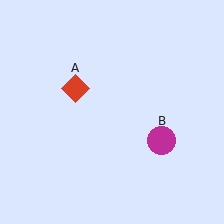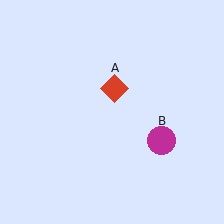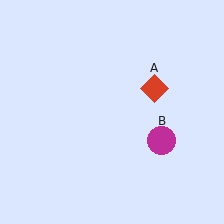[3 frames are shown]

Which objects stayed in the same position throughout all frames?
Magenta circle (object B) remained stationary.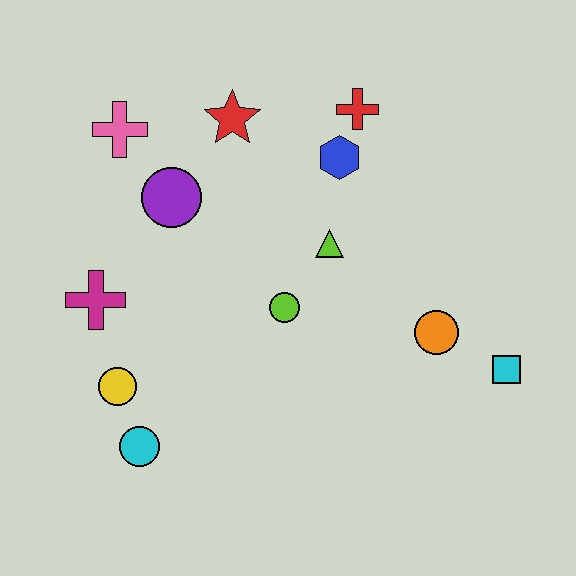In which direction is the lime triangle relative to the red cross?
The lime triangle is below the red cross.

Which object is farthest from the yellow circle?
The cyan square is farthest from the yellow circle.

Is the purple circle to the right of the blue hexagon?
No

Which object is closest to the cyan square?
The orange circle is closest to the cyan square.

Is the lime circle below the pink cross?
Yes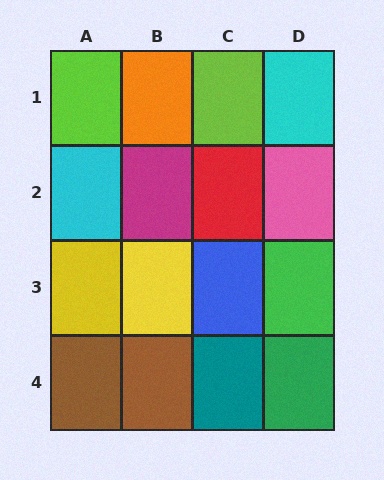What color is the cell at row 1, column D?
Cyan.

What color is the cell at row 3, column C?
Blue.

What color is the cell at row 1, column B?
Orange.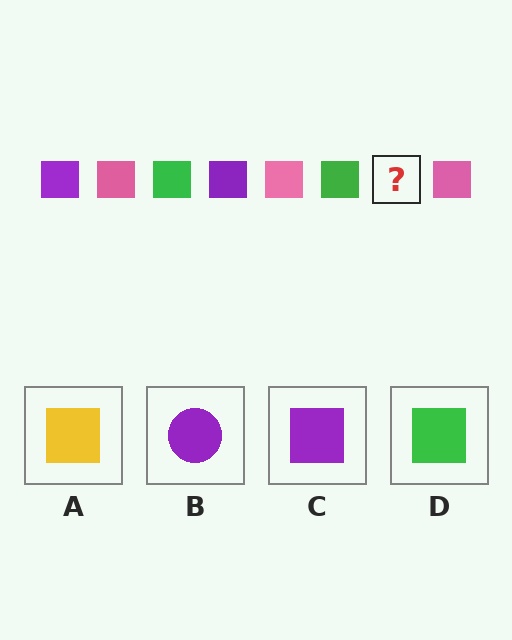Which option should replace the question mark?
Option C.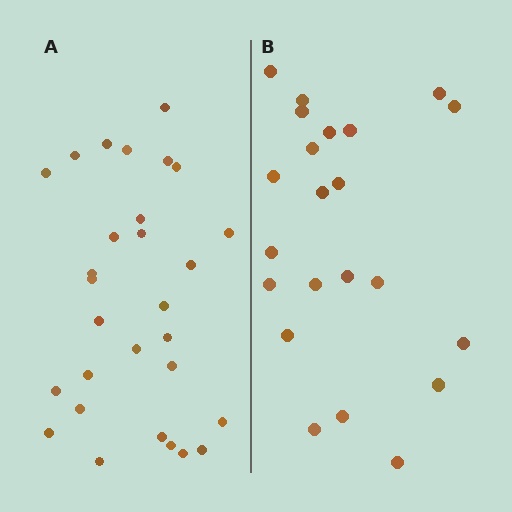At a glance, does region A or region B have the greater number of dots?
Region A (the left region) has more dots.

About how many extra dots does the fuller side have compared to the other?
Region A has roughly 8 or so more dots than region B.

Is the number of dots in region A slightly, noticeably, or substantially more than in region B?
Region A has noticeably more, but not dramatically so. The ratio is roughly 1.3 to 1.